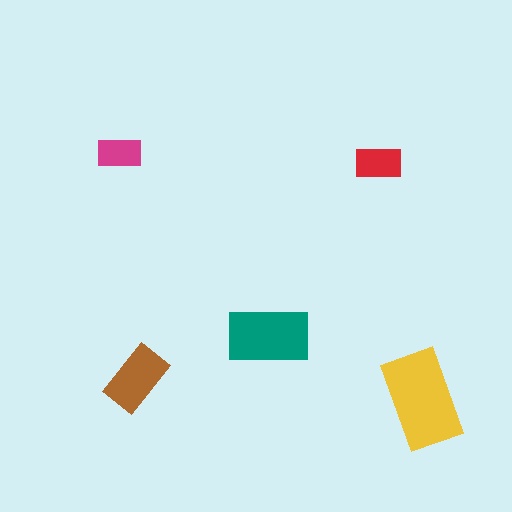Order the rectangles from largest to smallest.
the yellow one, the teal one, the brown one, the red one, the magenta one.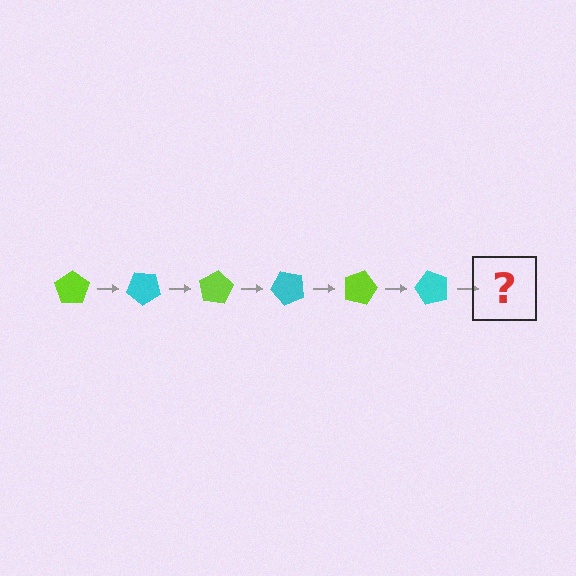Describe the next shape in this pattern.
It should be a lime pentagon, rotated 240 degrees from the start.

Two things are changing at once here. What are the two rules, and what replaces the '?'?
The two rules are that it rotates 40 degrees each step and the color cycles through lime and cyan. The '?' should be a lime pentagon, rotated 240 degrees from the start.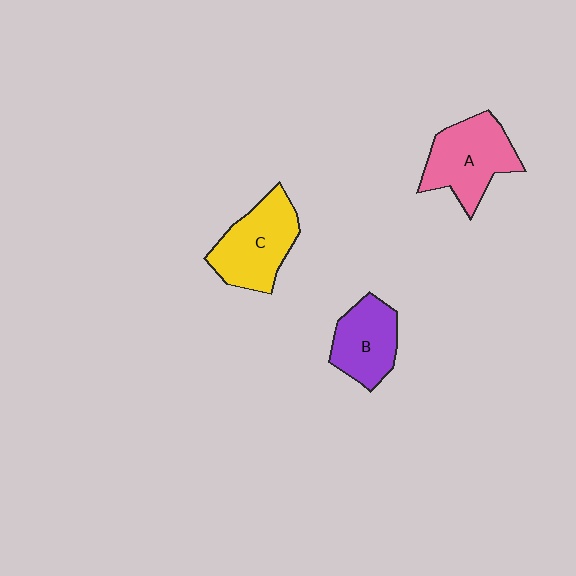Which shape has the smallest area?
Shape B (purple).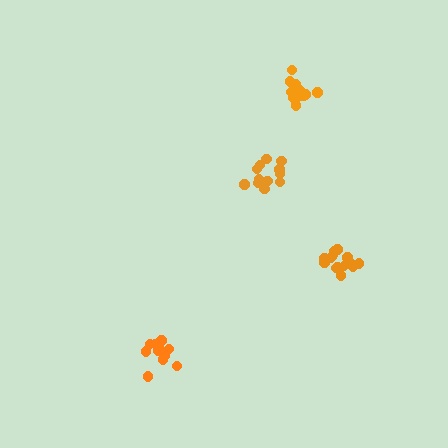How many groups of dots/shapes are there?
There are 4 groups.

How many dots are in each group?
Group 1: 11 dots, Group 2: 12 dots, Group 3: 16 dots, Group 4: 11 dots (50 total).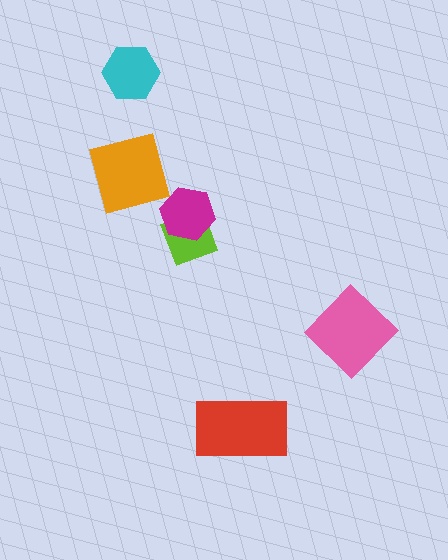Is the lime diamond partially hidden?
Yes, it is partially covered by another shape.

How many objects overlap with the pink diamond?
0 objects overlap with the pink diamond.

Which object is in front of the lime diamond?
The magenta hexagon is in front of the lime diamond.